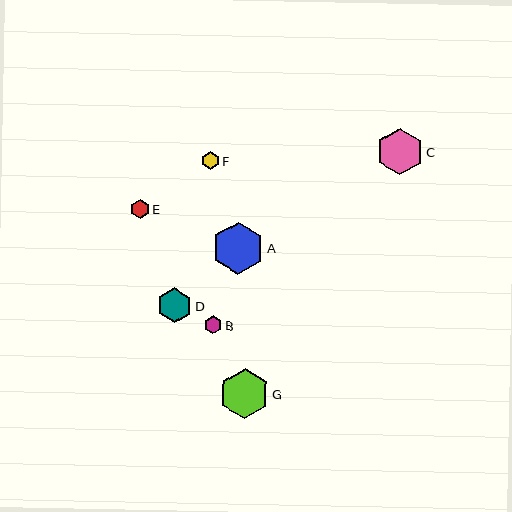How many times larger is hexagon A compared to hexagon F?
Hexagon A is approximately 3.0 times the size of hexagon F.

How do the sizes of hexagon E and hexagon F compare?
Hexagon E and hexagon F are approximately the same size.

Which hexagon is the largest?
Hexagon A is the largest with a size of approximately 53 pixels.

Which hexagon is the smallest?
Hexagon F is the smallest with a size of approximately 18 pixels.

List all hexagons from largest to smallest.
From largest to smallest: A, G, C, D, E, B, F.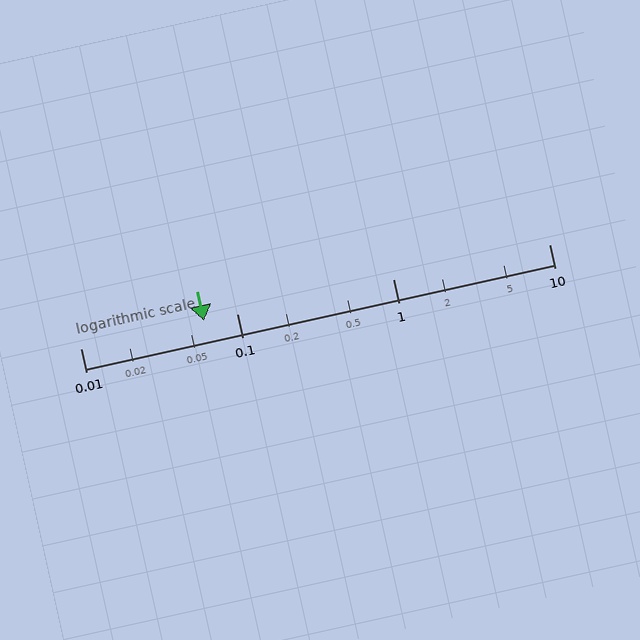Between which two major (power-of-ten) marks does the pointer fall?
The pointer is between 0.01 and 0.1.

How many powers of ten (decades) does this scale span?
The scale spans 3 decades, from 0.01 to 10.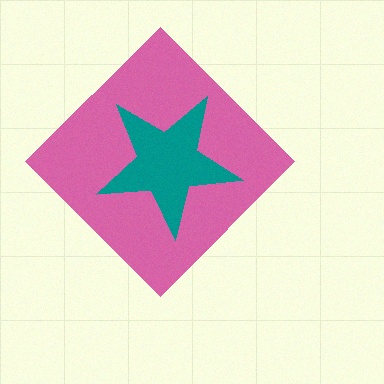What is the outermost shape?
The pink diamond.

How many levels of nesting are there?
2.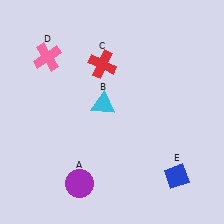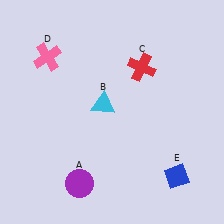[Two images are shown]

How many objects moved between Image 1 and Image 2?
1 object moved between the two images.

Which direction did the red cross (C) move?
The red cross (C) moved right.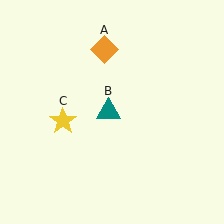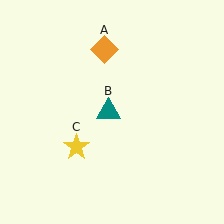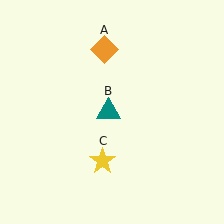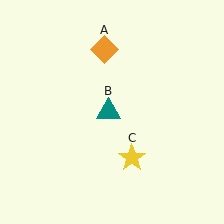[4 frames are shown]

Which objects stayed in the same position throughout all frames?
Orange diamond (object A) and teal triangle (object B) remained stationary.